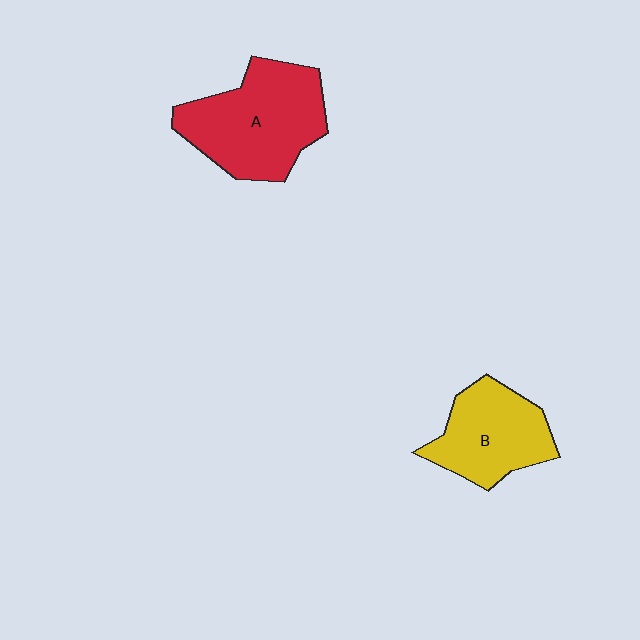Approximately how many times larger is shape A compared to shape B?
Approximately 1.4 times.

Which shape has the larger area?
Shape A (red).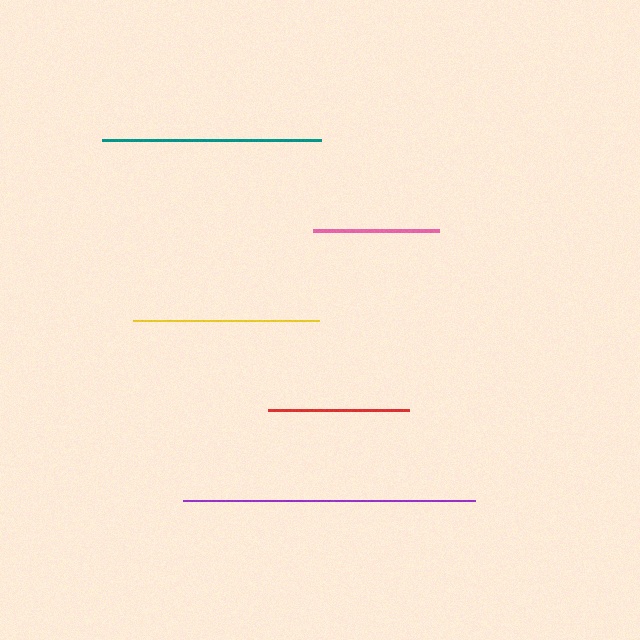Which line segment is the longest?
The purple line is the longest at approximately 292 pixels.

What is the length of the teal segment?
The teal segment is approximately 219 pixels long.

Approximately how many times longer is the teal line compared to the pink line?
The teal line is approximately 1.7 times the length of the pink line.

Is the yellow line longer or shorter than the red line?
The yellow line is longer than the red line.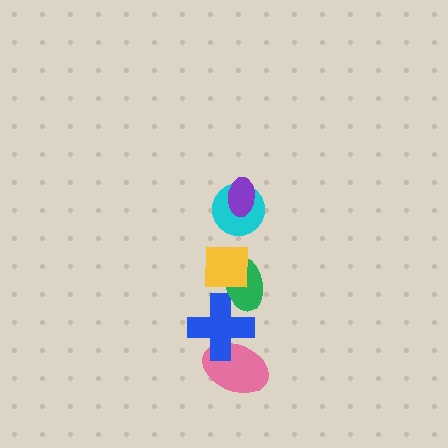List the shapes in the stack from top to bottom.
From top to bottom: the purple ellipse, the cyan circle, the yellow square, the green ellipse, the blue cross, the pink ellipse.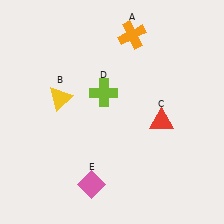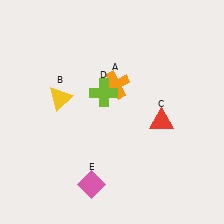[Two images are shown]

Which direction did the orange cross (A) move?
The orange cross (A) moved down.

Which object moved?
The orange cross (A) moved down.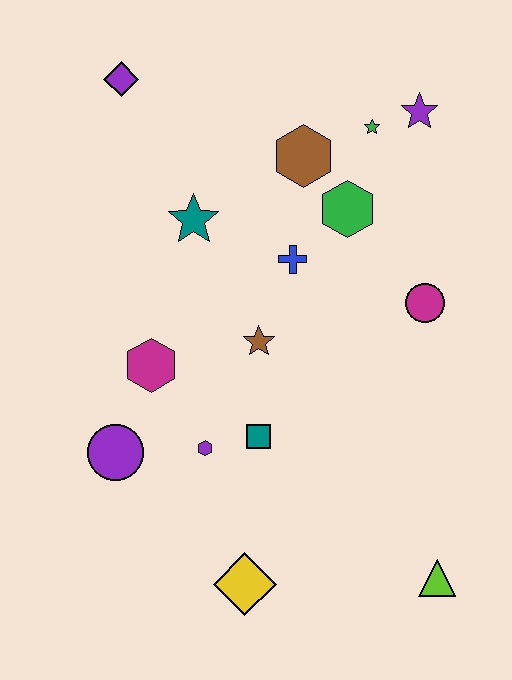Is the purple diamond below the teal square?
No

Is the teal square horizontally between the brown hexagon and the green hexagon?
No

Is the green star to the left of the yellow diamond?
No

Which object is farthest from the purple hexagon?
The purple star is farthest from the purple hexagon.